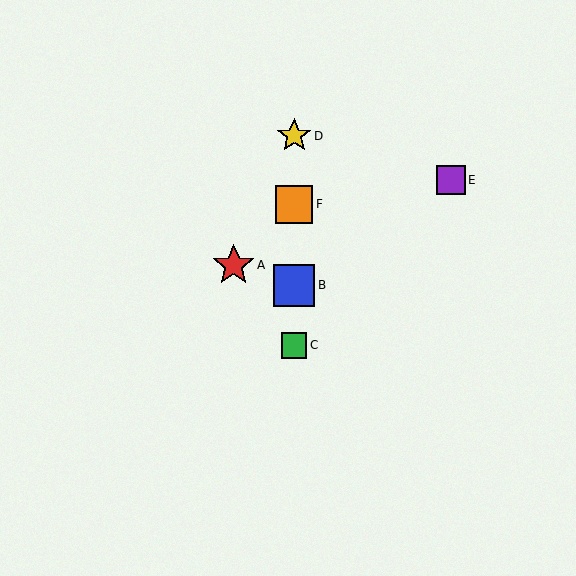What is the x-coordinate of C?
Object C is at x≈294.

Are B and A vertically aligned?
No, B is at x≈294 and A is at x≈234.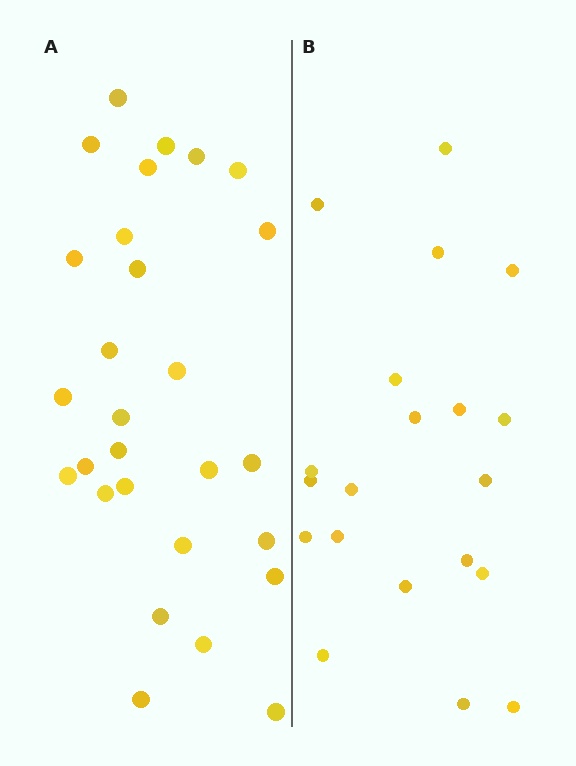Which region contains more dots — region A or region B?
Region A (the left region) has more dots.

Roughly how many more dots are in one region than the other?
Region A has roughly 8 or so more dots than region B.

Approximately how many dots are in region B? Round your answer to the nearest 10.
About 20 dots.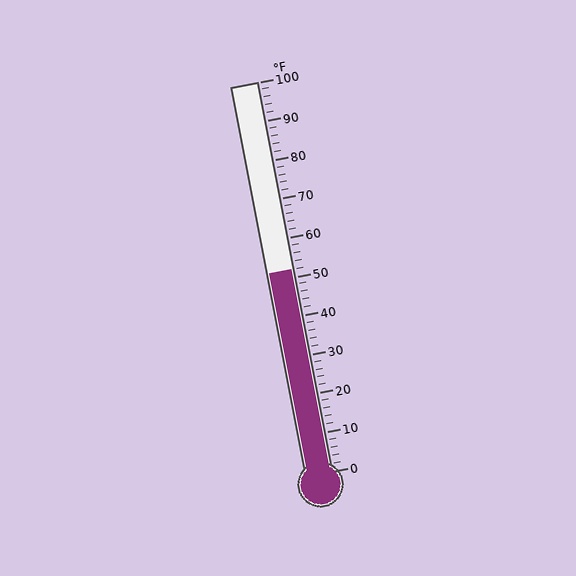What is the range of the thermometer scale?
The thermometer scale ranges from 0°F to 100°F.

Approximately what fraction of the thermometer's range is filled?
The thermometer is filled to approximately 50% of its range.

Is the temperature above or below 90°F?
The temperature is below 90°F.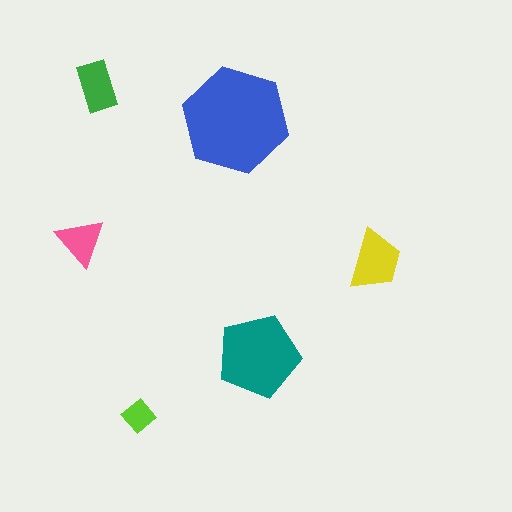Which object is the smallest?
The lime diamond.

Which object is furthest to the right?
The yellow trapezoid is rightmost.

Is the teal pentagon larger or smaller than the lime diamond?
Larger.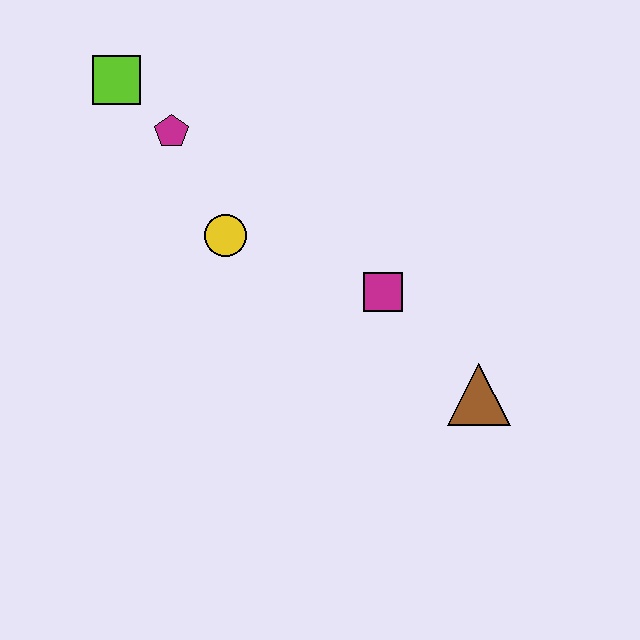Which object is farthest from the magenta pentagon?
The brown triangle is farthest from the magenta pentagon.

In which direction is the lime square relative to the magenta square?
The lime square is to the left of the magenta square.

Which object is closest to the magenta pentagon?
The lime square is closest to the magenta pentagon.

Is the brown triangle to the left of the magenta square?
No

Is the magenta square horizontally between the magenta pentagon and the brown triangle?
Yes